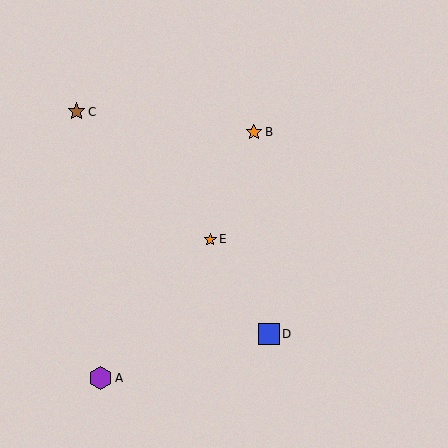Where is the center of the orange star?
The center of the orange star is at (210, 239).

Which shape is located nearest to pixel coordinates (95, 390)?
The purple hexagon (labeled A) at (101, 378) is nearest to that location.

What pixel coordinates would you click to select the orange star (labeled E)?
Click at (210, 239) to select the orange star E.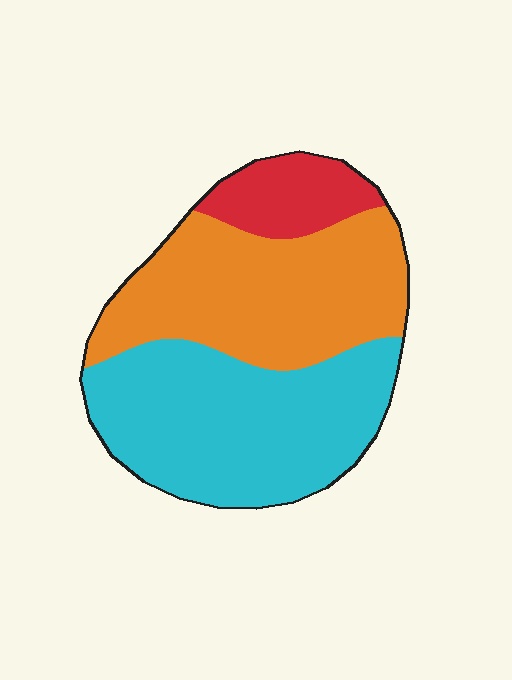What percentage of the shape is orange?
Orange covers 42% of the shape.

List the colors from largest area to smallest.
From largest to smallest: cyan, orange, red.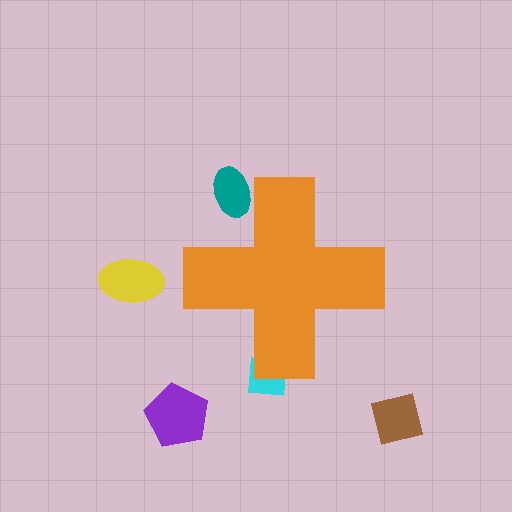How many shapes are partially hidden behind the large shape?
2 shapes are partially hidden.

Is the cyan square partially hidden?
Yes, the cyan square is partially hidden behind the orange cross.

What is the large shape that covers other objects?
An orange cross.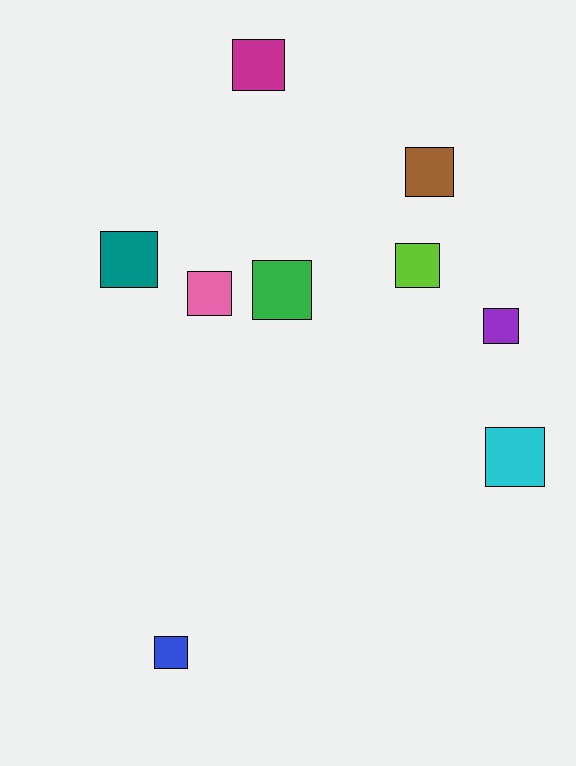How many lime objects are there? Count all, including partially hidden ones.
There is 1 lime object.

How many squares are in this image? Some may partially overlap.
There are 9 squares.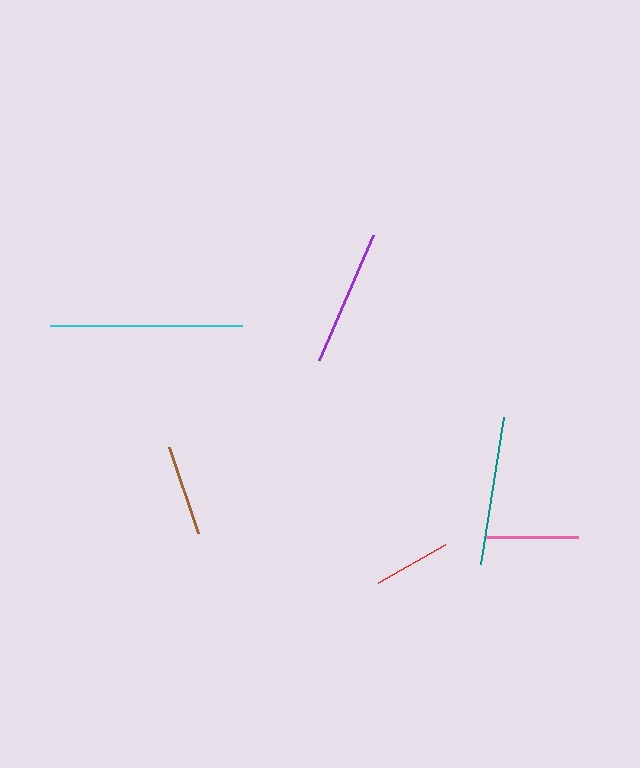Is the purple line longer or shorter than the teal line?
The teal line is longer than the purple line.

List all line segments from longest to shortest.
From longest to shortest: cyan, teal, purple, pink, brown, red.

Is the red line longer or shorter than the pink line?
The pink line is longer than the red line.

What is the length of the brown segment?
The brown segment is approximately 91 pixels long.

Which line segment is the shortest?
The red line is the shortest at approximately 77 pixels.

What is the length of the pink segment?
The pink segment is approximately 94 pixels long.